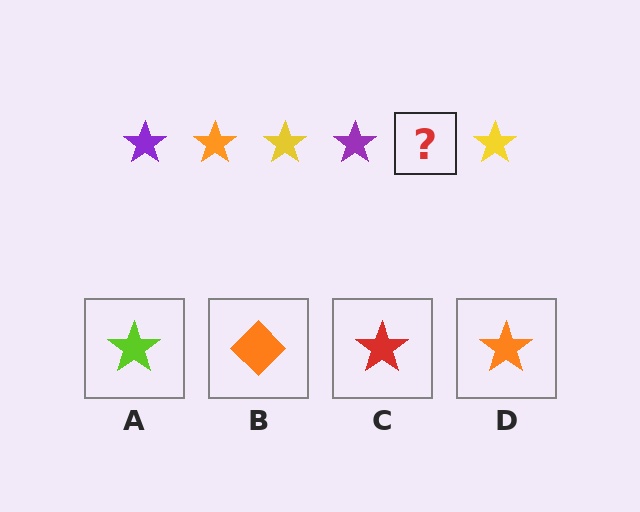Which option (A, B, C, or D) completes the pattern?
D.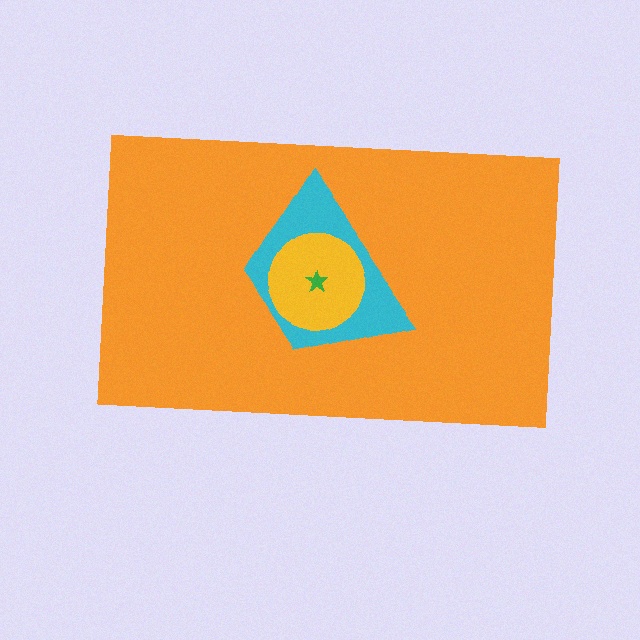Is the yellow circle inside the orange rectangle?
Yes.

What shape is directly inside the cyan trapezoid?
The yellow circle.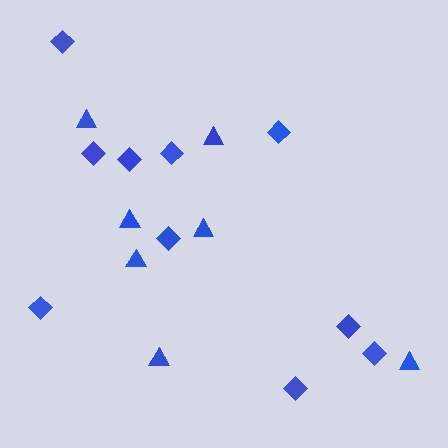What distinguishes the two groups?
There are 2 groups: one group of diamonds (10) and one group of triangles (7).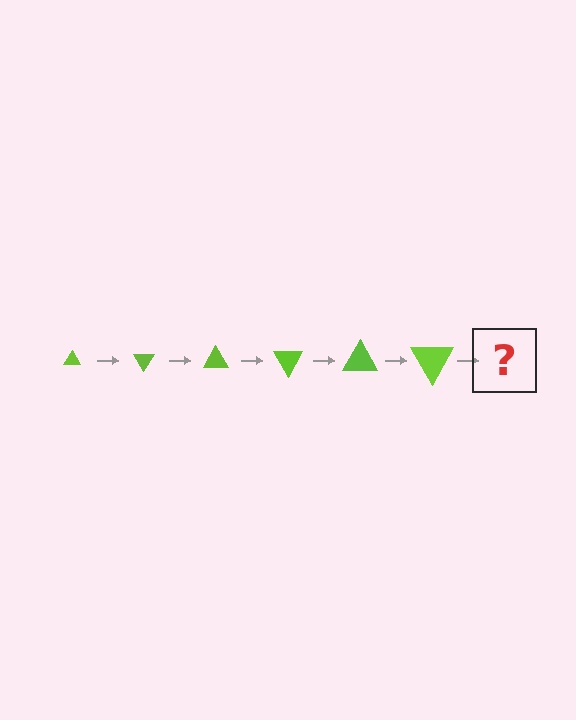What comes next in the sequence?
The next element should be a triangle, larger than the previous one and rotated 360 degrees from the start.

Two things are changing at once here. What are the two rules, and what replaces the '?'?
The two rules are that the triangle grows larger each step and it rotates 60 degrees each step. The '?' should be a triangle, larger than the previous one and rotated 360 degrees from the start.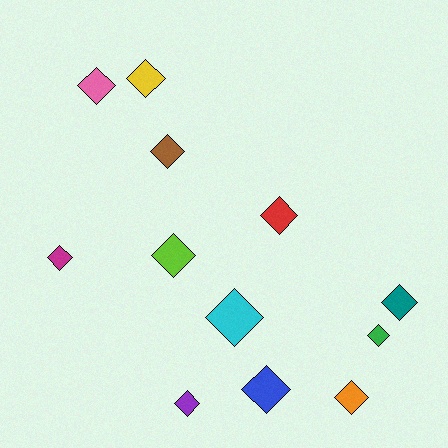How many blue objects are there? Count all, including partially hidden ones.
There is 1 blue object.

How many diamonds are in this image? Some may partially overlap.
There are 12 diamonds.